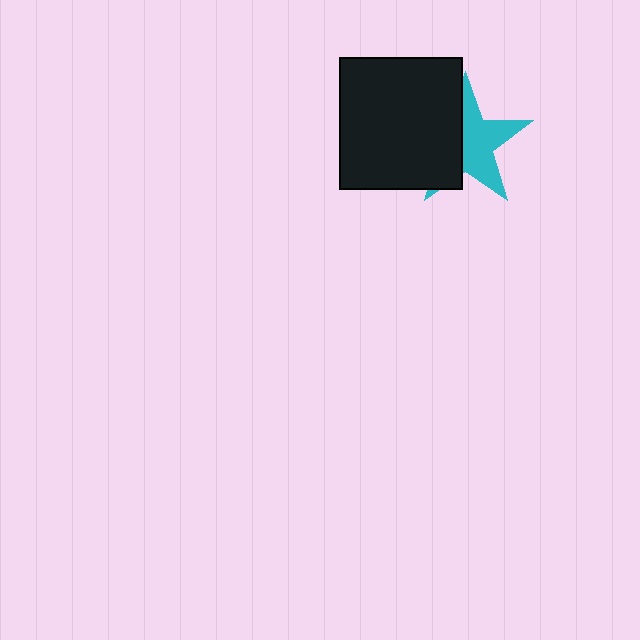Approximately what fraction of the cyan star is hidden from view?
Roughly 45% of the cyan star is hidden behind the black rectangle.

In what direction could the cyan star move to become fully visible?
The cyan star could move right. That would shift it out from behind the black rectangle entirely.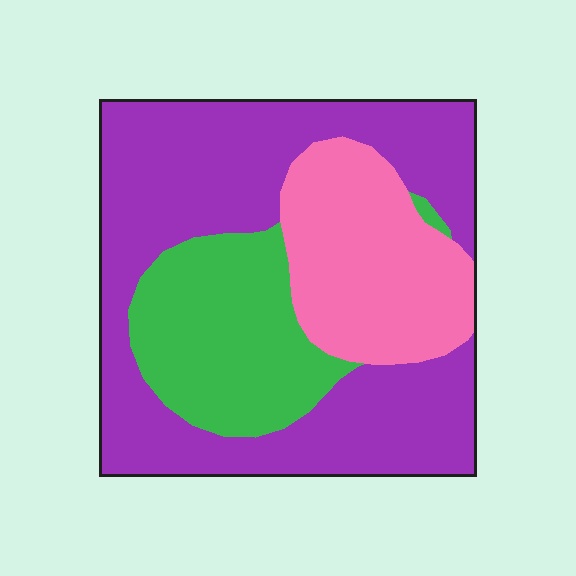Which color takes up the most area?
Purple, at roughly 55%.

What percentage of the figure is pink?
Pink takes up about one quarter (1/4) of the figure.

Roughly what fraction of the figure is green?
Green takes up about one quarter (1/4) of the figure.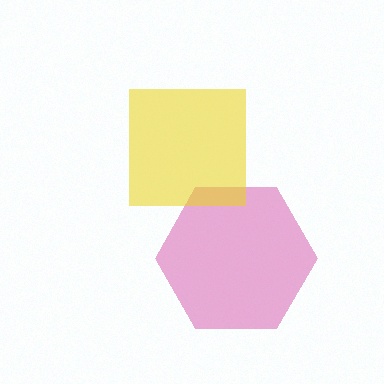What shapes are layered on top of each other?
The layered shapes are: a magenta hexagon, a yellow square.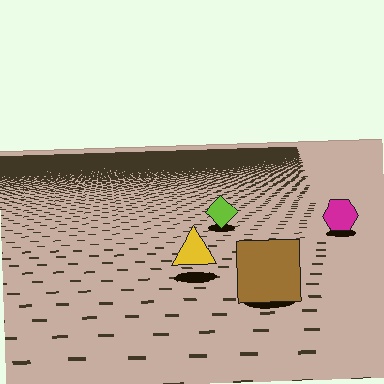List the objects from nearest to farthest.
From nearest to farthest: the brown square, the yellow triangle, the magenta hexagon, the lime diamond.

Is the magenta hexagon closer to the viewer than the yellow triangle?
No. The yellow triangle is closer — you can tell from the texture gradient: the ground texture is coarser near it.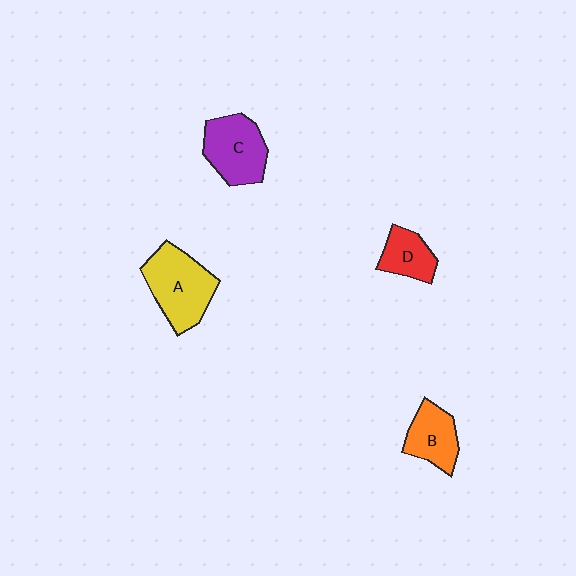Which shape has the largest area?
Shape A (yellow).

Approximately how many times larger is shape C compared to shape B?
Approximately 1.3 times.